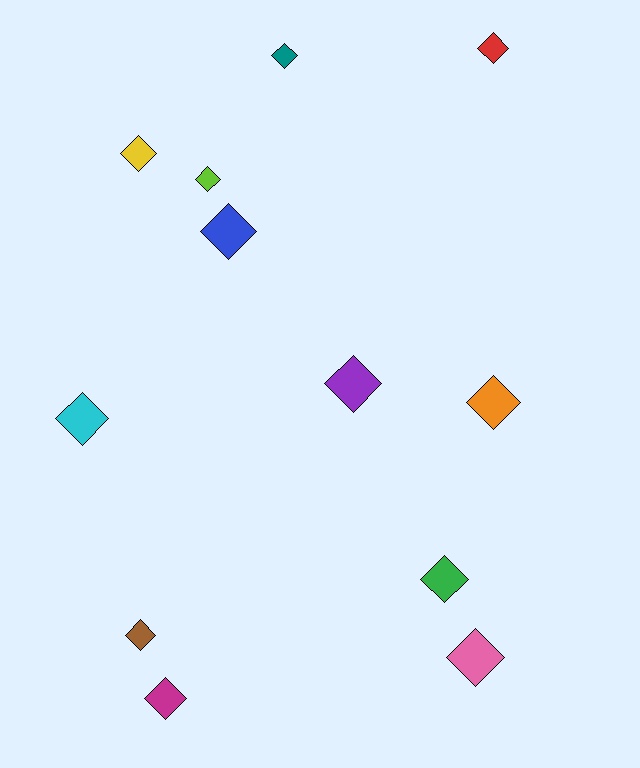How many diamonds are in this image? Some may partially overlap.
There are 12 diamonds.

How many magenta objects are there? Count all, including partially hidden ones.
There is 1 magenta object.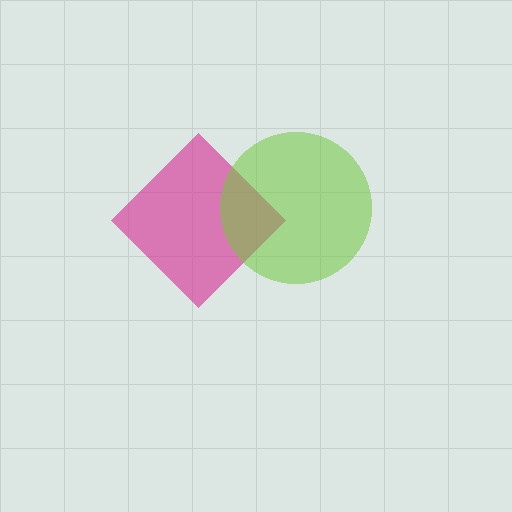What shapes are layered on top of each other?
The layered shapes are: a magenta diamond, a lime circle.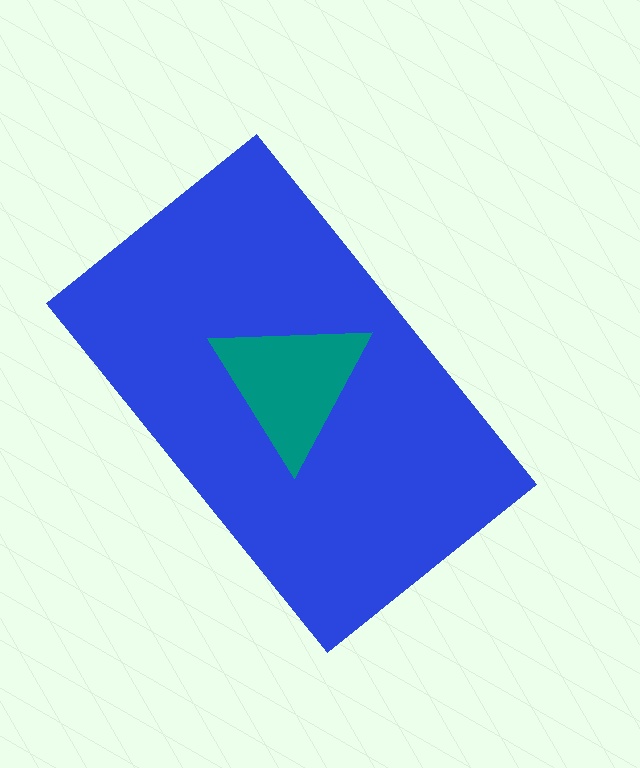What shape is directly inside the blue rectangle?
The teal triangle.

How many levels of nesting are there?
2.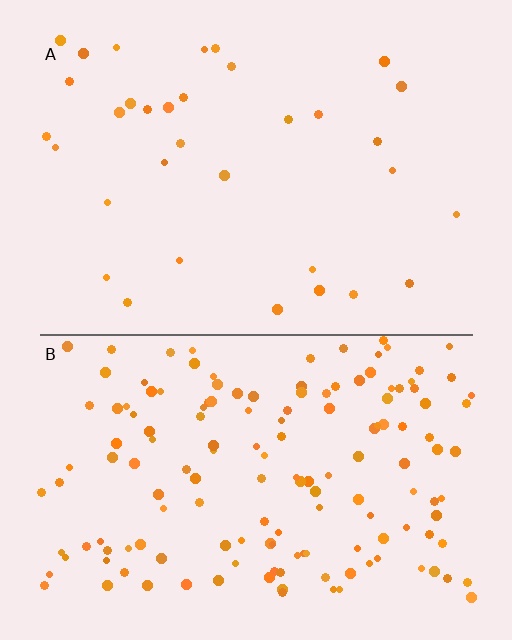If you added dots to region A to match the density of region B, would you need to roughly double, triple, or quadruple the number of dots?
Approximately quadruple.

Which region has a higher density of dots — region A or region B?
B (the bottom).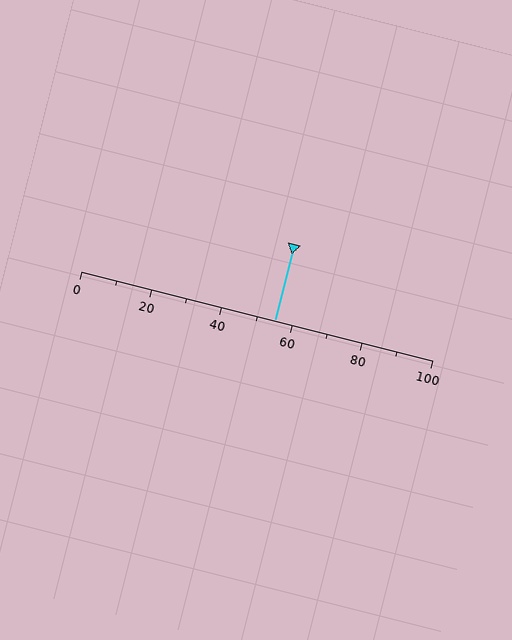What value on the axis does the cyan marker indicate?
The marker indicates approximately 55.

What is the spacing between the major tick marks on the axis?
The major ticks are spaced 20 apart.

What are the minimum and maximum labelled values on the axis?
The axis runs from 0 to 100.